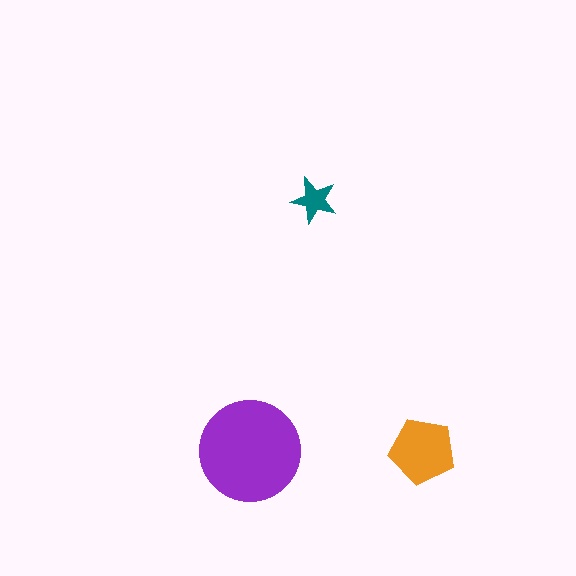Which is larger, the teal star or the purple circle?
The purple circle.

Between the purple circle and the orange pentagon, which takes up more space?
The purple circle.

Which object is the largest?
The purple circle.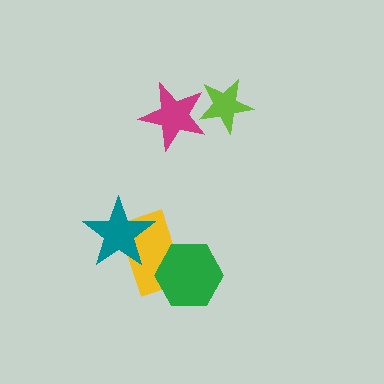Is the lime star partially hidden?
No, no other shape covers it.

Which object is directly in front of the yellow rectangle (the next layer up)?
The green hexagon is directly in front of the yellow rectangle.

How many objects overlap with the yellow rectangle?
2 objects overlap with the yellow rectangle.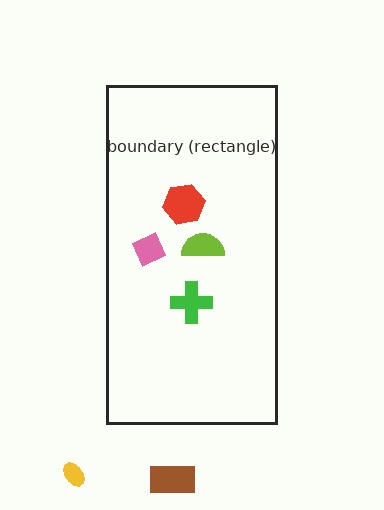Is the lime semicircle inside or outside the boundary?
Inside.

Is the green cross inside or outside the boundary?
Inside.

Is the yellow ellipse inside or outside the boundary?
Outside.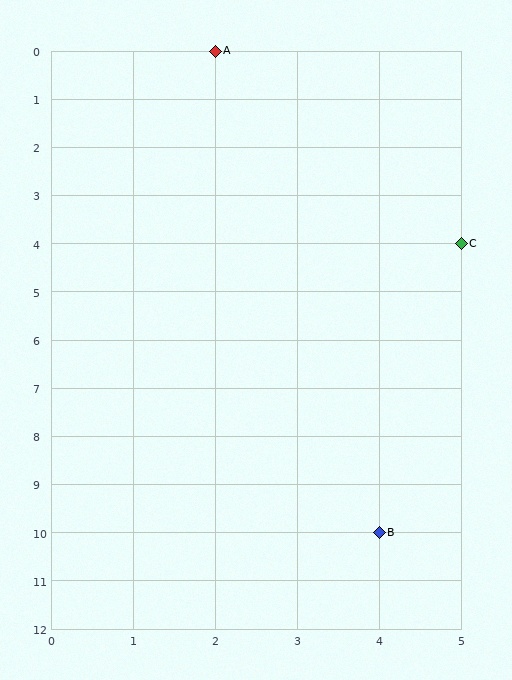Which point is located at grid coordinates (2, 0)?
Point A is at (2, 0).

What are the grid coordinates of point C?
Point C is at grid coordinates (5, 4).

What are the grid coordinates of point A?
Point A is at grid coordinates (2, 0).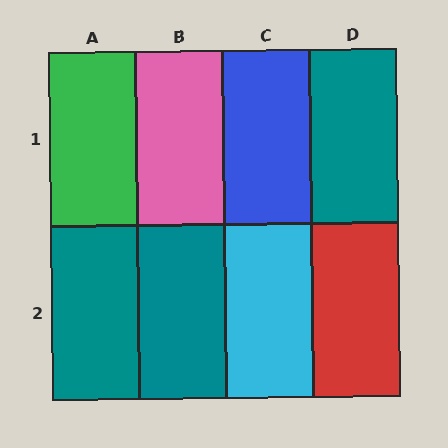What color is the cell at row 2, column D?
Red.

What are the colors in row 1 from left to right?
Green, pink, blue, teal.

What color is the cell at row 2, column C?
Cyan.